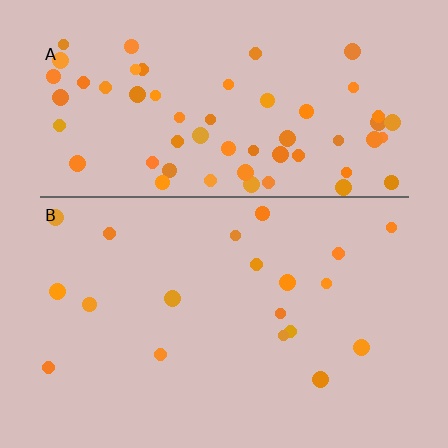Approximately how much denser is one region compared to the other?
Approximately 3.2× — region A over region B.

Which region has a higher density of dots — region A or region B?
A (the top).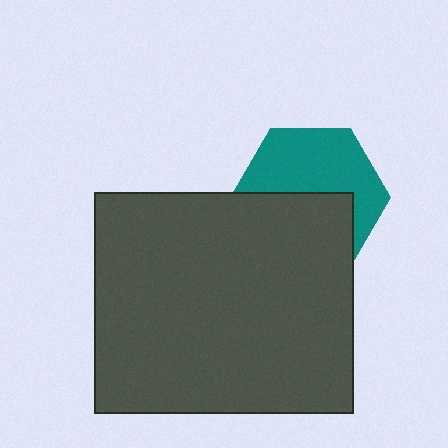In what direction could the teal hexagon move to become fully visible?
The teal hexagon could move up. That would shift it out from behind the dark gray rectangle entirely.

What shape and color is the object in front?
The object in front is a dark gray rectangle.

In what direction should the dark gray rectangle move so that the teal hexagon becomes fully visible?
The dark gray rectangle should move down. That is the shortest direction to clear the overlap and leave the teal hexagon fully visible.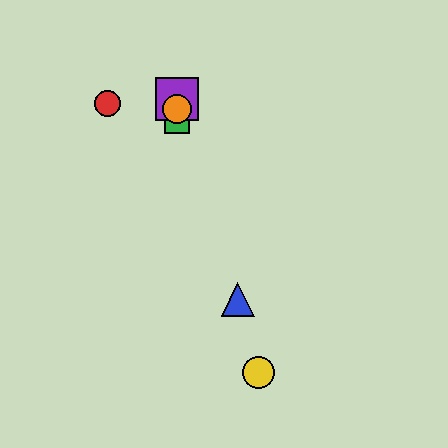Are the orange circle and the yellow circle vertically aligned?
No, the orange circle is at x≈177 and the yellow circle is at x≈258.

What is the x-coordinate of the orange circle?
The orange circle is at x≈177.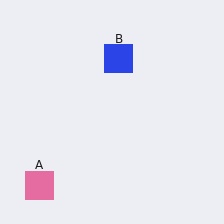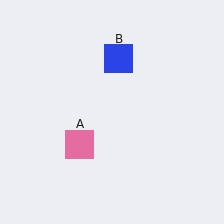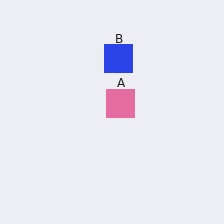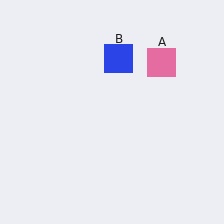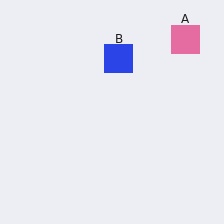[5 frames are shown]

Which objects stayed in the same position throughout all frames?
Blue square (object B) remained stationary.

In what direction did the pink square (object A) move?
The pink square (object A) moved up and to the right.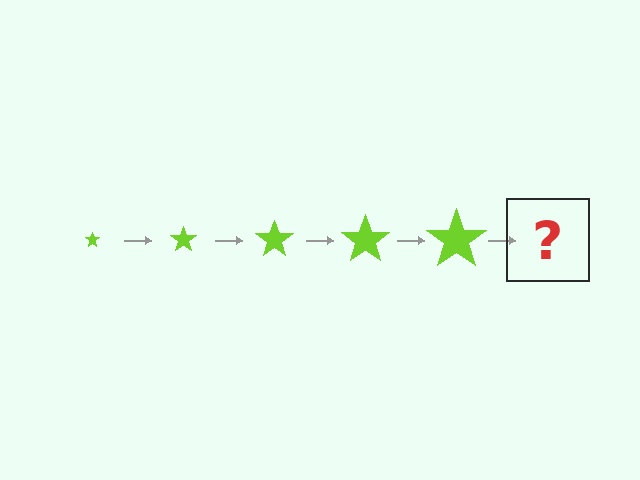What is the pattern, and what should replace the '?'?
The pattern is that the star gets progressively larger each step. The '?' should be a lime star, larger than the previous one.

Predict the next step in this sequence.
The next step is a lime star, larger than the previous one.